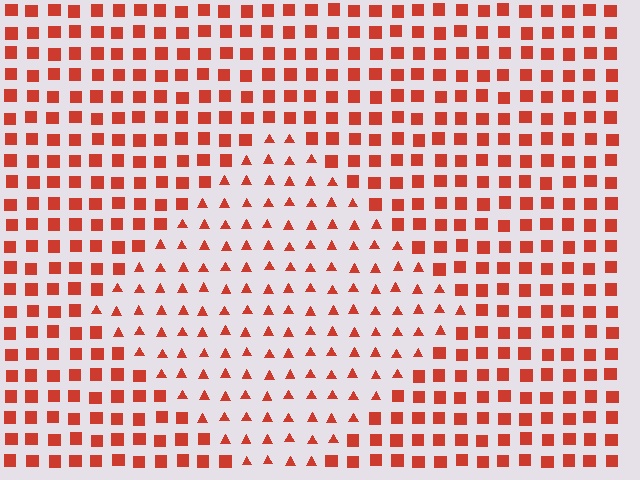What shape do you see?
I see a diamond.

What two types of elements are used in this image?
The image uses triangles inside the diamond region and squares outside it.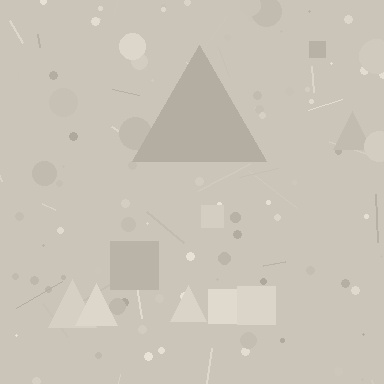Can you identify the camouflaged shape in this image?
The camouflaged shape is a triangle.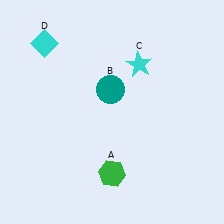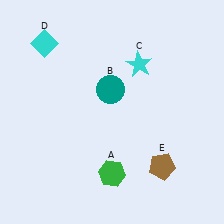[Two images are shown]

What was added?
A brown pentagon (E) was added in Image 2.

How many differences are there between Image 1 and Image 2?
There is 1 difference between the two images.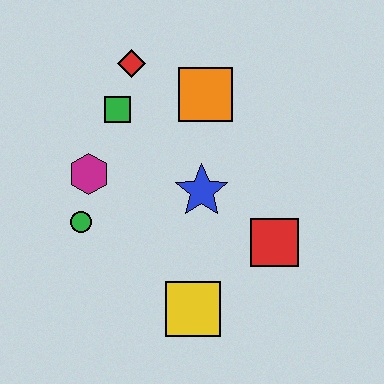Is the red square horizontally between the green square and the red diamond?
No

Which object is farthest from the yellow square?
The red diamond is farthest from the yellow square.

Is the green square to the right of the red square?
No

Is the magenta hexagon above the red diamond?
No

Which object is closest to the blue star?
The red square is closest to the blue star.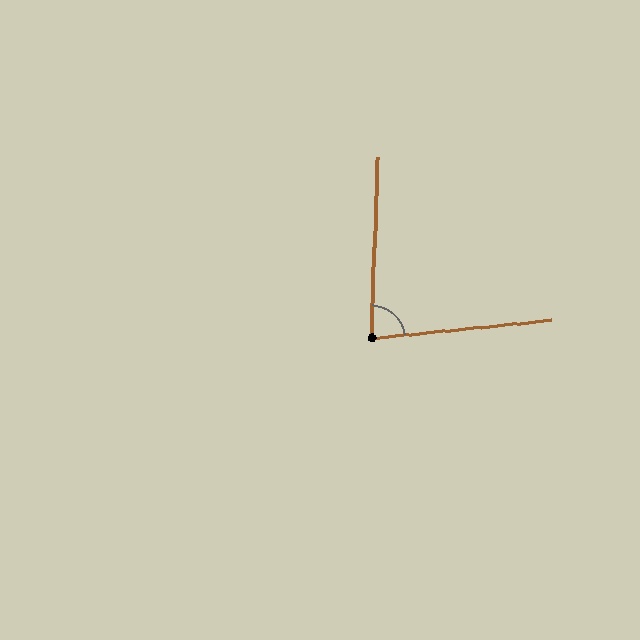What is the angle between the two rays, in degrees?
Approximately 82 degrees.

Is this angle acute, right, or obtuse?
It is acute.